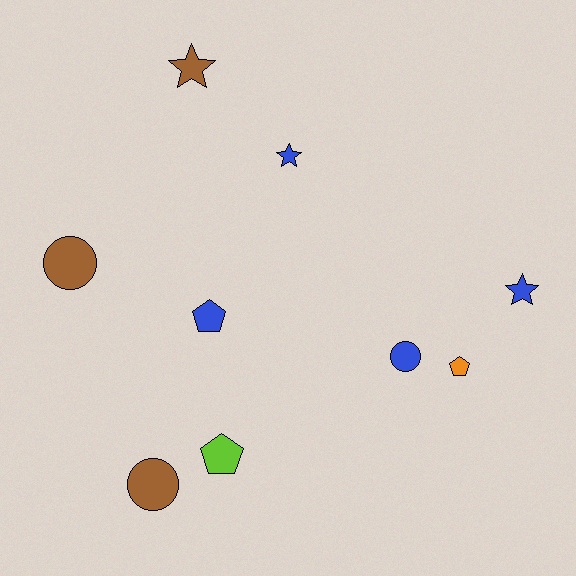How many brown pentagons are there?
There are no brown pentagons.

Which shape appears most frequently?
Circle, with 3 objects.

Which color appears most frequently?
Blue, with 4 objects.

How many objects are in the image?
There are 9 objects.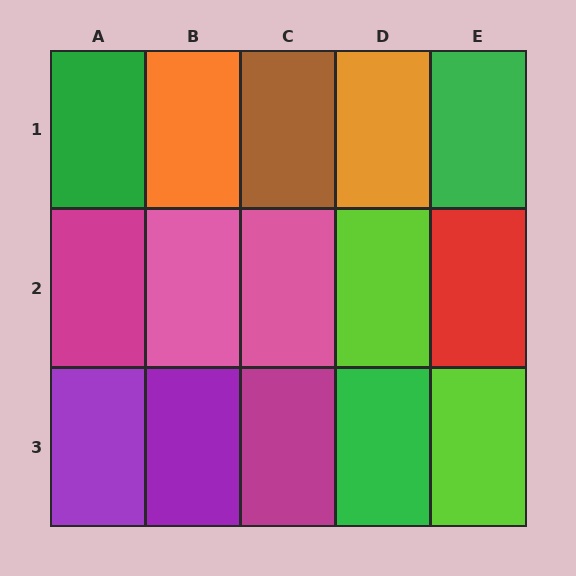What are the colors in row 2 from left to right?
Magenta, pink, pink, lime, red.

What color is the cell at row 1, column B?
Orange.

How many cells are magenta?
2 cells are magenta.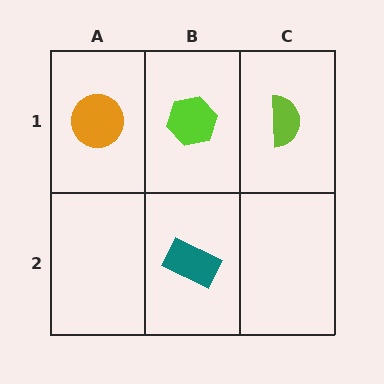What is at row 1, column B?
A lime hexagon.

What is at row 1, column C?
A lime semicircle.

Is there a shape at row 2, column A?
No, that cell is empty.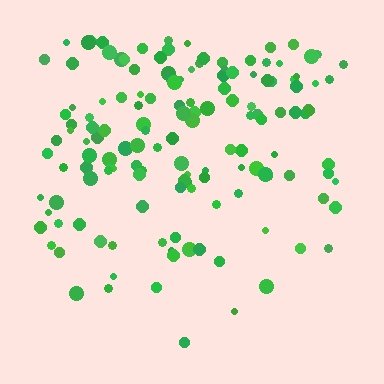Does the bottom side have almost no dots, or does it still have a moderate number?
Still a moderate number, just noticeably fewer than the top.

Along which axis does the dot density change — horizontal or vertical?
Vertical.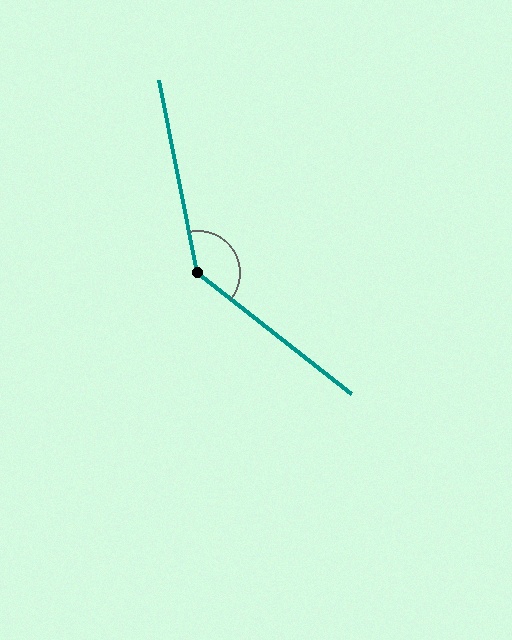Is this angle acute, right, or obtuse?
It is obtuse.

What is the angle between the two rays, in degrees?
Approximately 139 degrees.